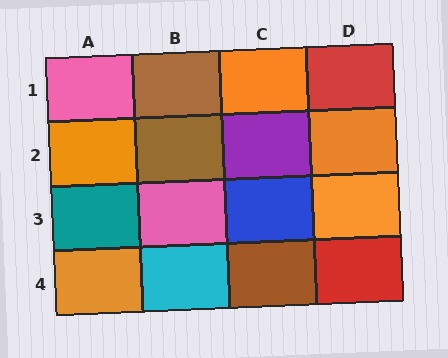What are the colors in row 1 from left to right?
Pink, brown, orange, red.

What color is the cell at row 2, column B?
Brown.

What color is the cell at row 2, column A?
Orange.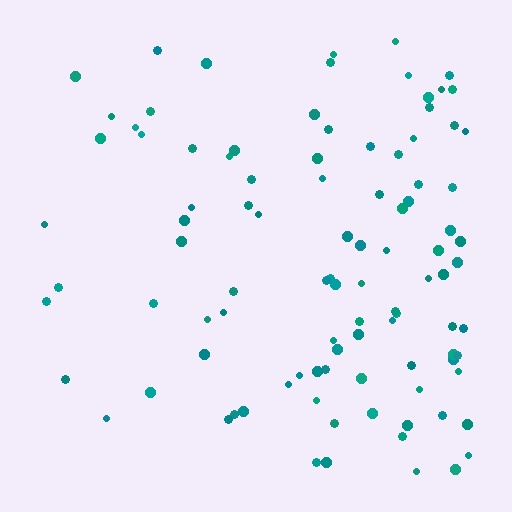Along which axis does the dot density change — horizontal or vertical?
Horizontal.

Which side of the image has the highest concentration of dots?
The right.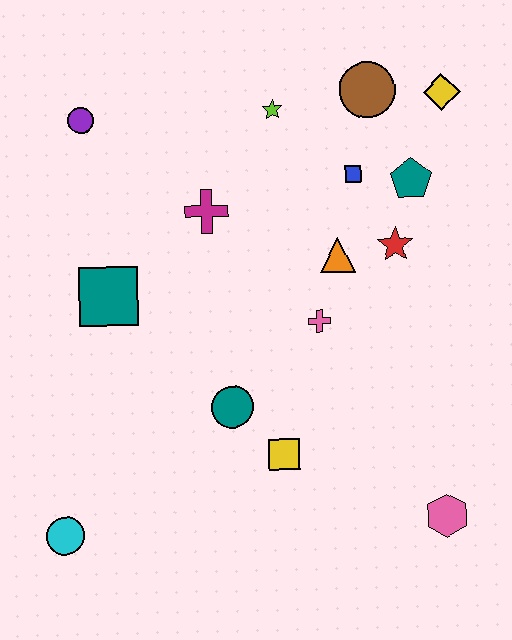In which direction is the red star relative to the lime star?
The red star is below the lime star.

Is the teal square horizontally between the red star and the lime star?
No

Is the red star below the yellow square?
No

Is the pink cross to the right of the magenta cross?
Yes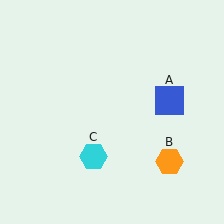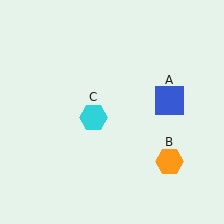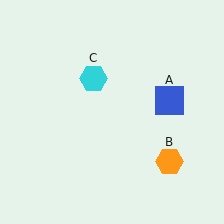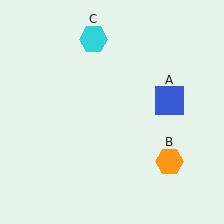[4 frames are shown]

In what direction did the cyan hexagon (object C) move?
The cyan hexagon (object C) moved up.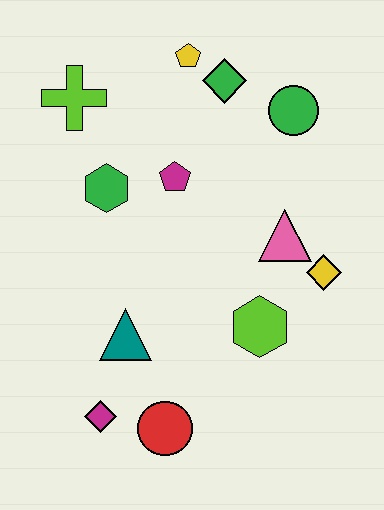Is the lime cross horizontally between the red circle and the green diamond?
No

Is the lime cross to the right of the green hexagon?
No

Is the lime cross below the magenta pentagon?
No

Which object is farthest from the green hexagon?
The red circle is farthest from the green hexagon.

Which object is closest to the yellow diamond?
The pink triangle is closest to the yellow diamond.